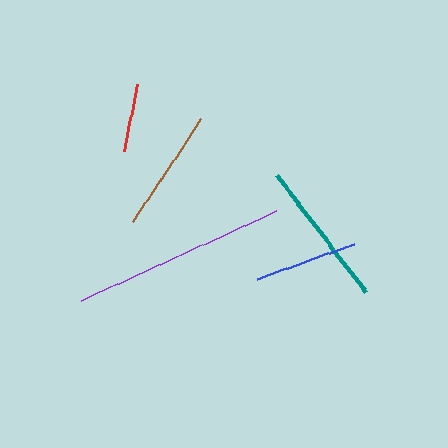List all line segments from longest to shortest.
From longest to shortest: purple, teal, brown, blue, red.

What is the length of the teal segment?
The teal segment is approximately 148 pixels long.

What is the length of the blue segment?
The blue segment is approximately 103 pixels long.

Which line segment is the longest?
The purple line is the longest at approximately 214 pixels.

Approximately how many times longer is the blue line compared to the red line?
The blue line is approximately 1.5 times the length of the red line.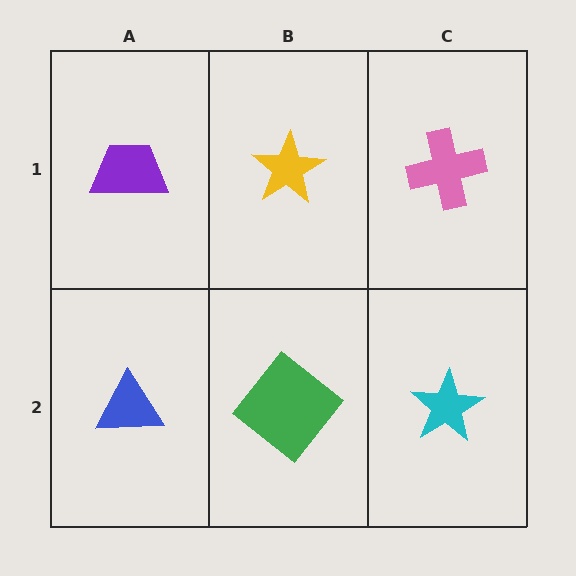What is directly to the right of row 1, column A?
A yellow star.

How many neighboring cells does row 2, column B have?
3.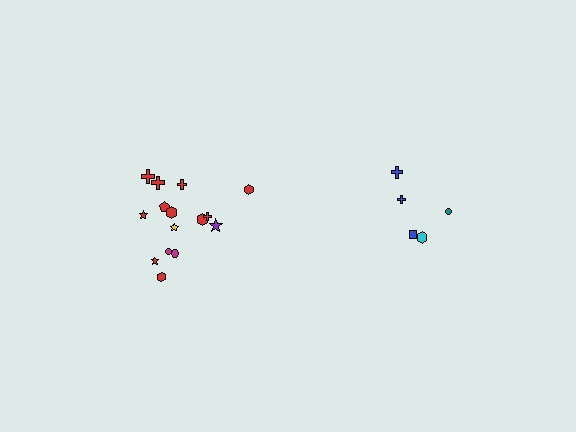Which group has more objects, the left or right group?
The left group.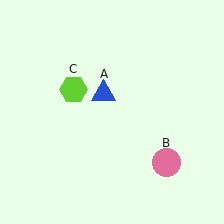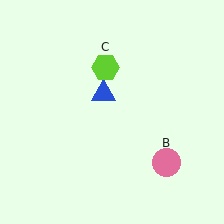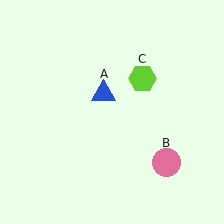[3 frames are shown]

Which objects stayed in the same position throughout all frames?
Blue triangle (object A) and pink circle (object B) remained stationary.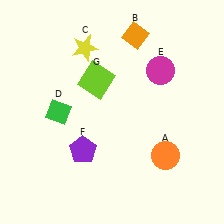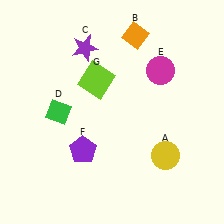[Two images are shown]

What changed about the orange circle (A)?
In Image 1, A is orange. In Image 2, it changed to yellow.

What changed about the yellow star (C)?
In Image 1, C is yellow. In Image 2, it changed to purple.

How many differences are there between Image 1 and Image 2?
There are 2 differences between the two images.